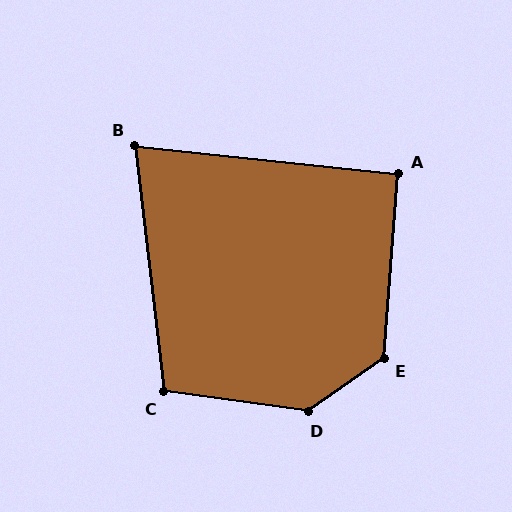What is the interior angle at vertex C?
Approximately 105 degrees (obtuse).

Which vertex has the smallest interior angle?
B, at approximately 77 degrees.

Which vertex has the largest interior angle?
D, at approximately 137 degrees.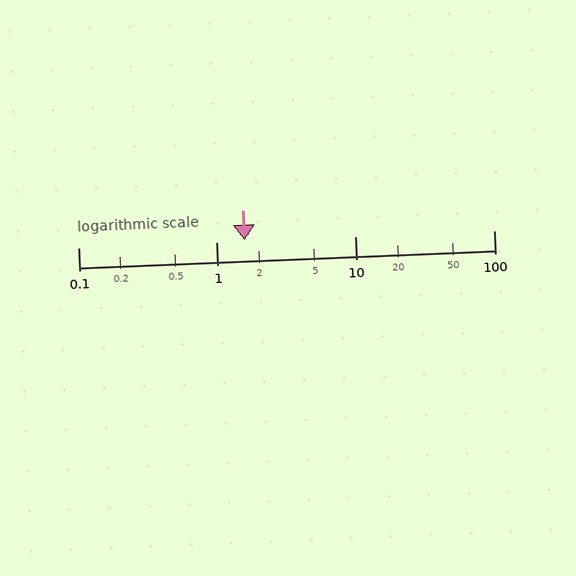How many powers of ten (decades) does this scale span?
The scale spans 3 decades, from 0.1 to 100.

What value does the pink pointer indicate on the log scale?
The pointer indicates approximately 1.6.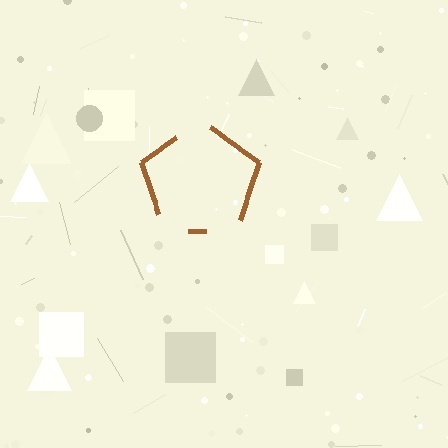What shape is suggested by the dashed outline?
The dashed outline suggests a pentagon.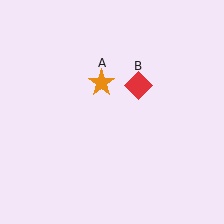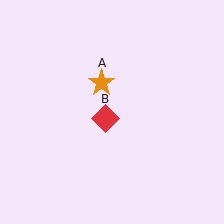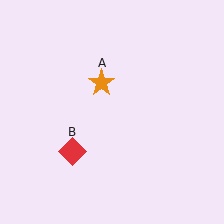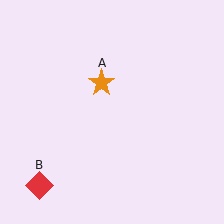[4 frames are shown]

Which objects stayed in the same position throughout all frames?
Orange star (object A) remained stationary.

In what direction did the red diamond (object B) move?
The red diamond (object B) moved down and to the left.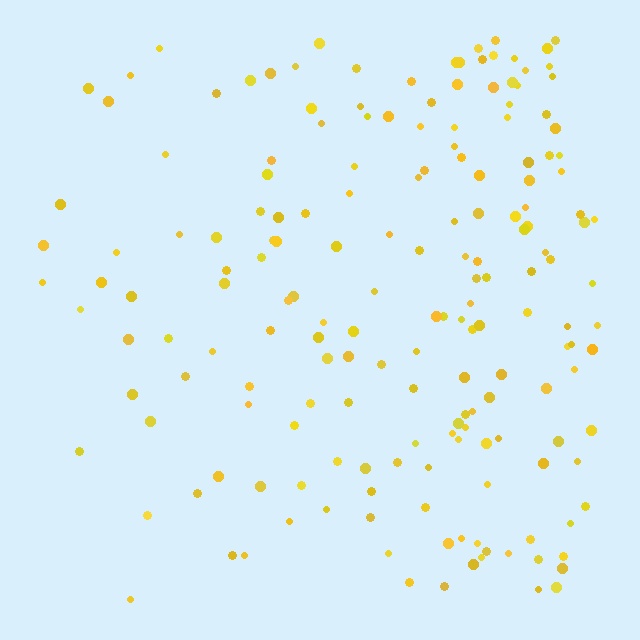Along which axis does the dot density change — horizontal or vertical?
Horizontal.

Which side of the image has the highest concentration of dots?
The right.